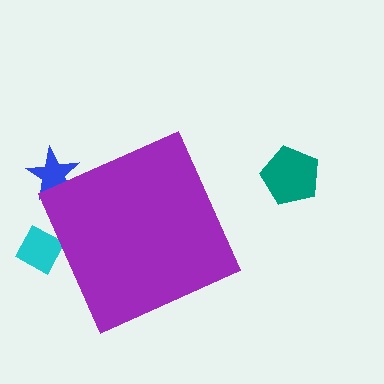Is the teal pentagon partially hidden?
No, the teal pentagon is fully visible.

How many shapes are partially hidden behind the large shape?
2 shapes are partially hidden.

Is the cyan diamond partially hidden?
Yes, the cyan diamond is partially hidden behind the purple diamond.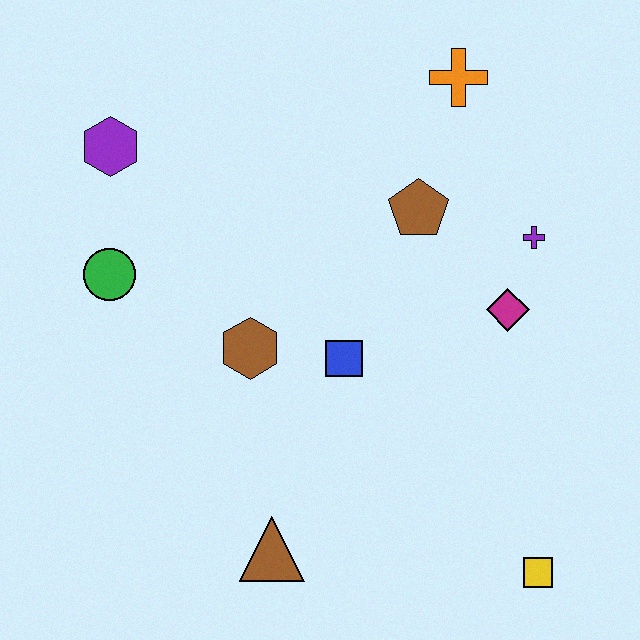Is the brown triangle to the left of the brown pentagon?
Yes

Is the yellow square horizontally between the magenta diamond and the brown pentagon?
No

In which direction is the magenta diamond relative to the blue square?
The magenta diamond is to the right of the blue square.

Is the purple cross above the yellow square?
Yes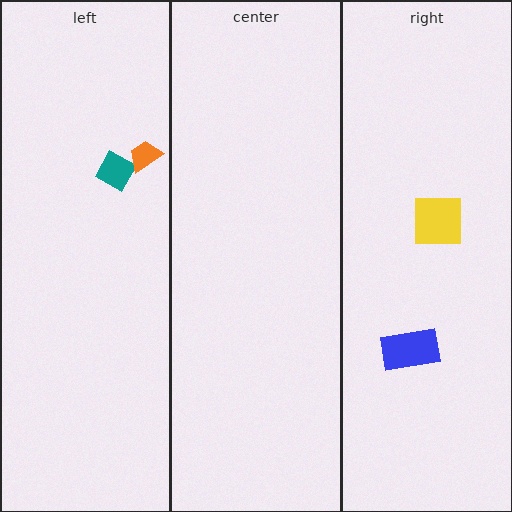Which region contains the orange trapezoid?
The left region.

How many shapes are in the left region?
2.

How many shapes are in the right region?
2.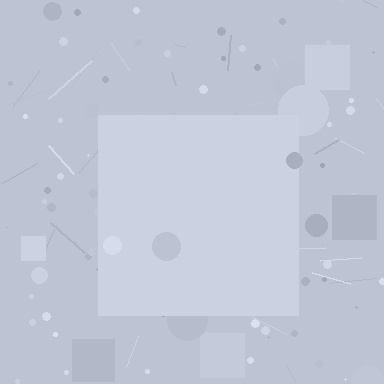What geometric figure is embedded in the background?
A square is embedded in the background.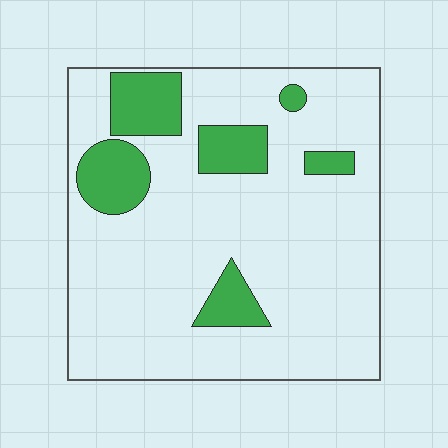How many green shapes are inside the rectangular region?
6.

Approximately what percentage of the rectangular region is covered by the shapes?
Approximately 15%.